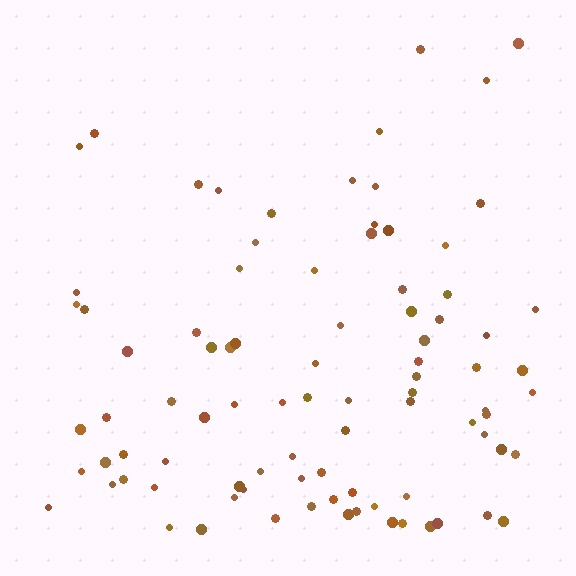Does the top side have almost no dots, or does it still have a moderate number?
Still a moderate number, just noticeably fewer than the bottom.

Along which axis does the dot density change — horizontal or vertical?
Vertical.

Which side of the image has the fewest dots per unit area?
The top.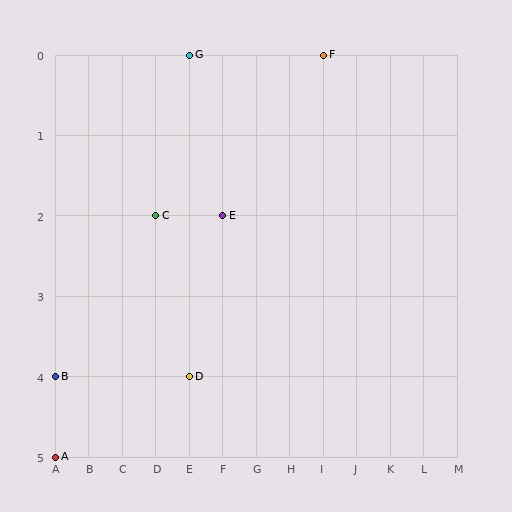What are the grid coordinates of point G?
Point G is at grid coordinates (E, 0).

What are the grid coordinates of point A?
Point A is at grid coordinates (A, 5).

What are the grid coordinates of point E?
Point E is at grid coordinates (F, 2).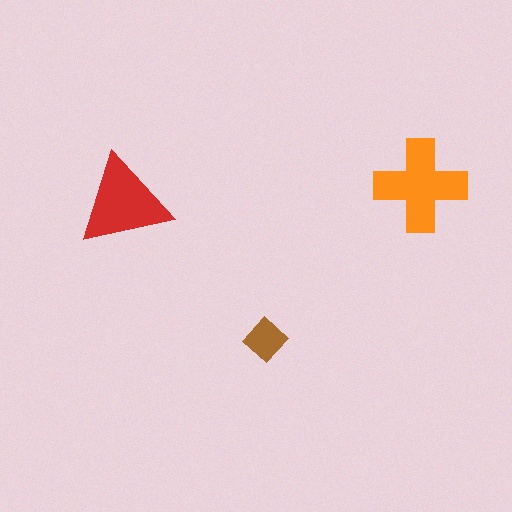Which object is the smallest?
The brown diamond.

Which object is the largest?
The orange cross.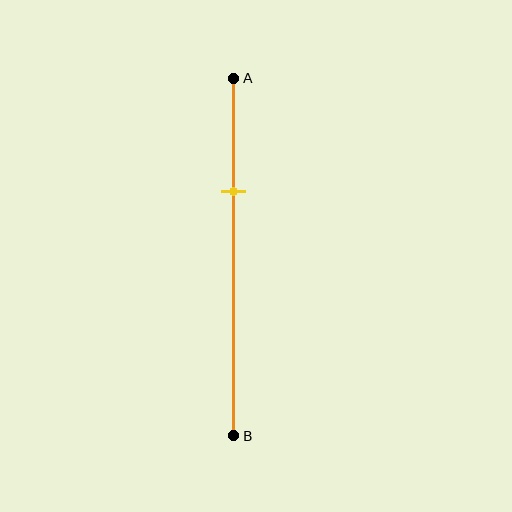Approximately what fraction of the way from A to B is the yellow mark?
The yellow mark is approximately 30% of the way from A to B.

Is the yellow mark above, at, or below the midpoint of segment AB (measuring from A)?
The yellow mark is above the midpoint of segment AB.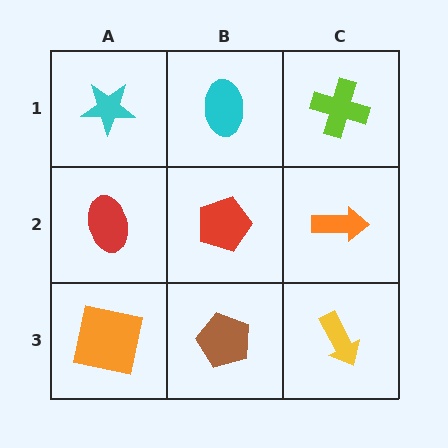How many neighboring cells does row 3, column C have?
2.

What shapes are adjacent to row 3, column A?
A red ellipse (row 2, column A), a brown pentagon (row 3, column B).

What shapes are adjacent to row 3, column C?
An orange arrow (row 2, column C), a brown pentagon (row 3, column B).